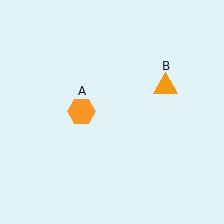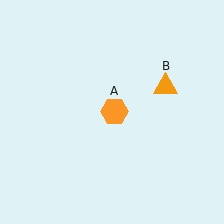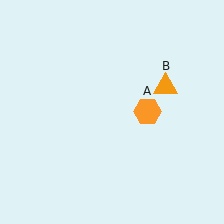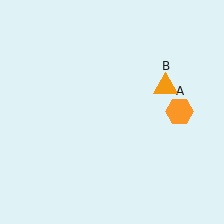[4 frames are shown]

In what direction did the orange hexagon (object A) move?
The orange hexagon (object A) moved right.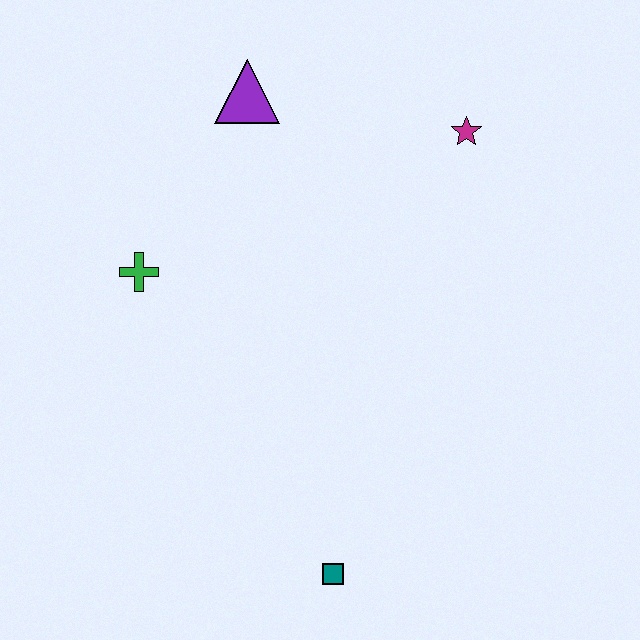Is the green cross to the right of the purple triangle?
No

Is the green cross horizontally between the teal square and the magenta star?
No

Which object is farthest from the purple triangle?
The teal square is farthest from the purple triangle.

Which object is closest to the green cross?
The purple triangle is closest to the green cross.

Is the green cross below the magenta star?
Yes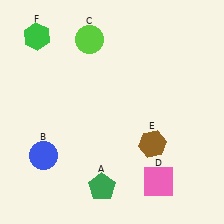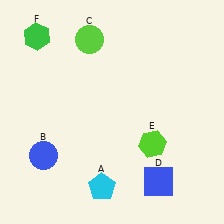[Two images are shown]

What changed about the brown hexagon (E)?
In Image 1, E is brown. In Image 2, it changed to lime.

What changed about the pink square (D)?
In Image 1, D is pink. In Image 2, it changed to blue.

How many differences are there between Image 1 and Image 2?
There are 3 differences between the two images.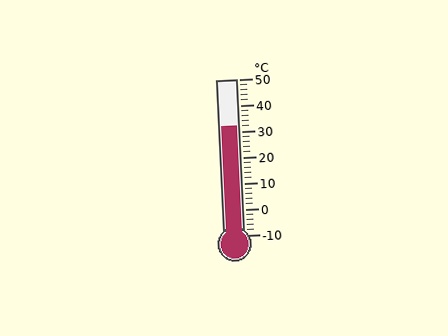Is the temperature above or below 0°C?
The temperature is above 0°C.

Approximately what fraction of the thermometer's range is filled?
The thermometer is filled to approximately 70% of its range.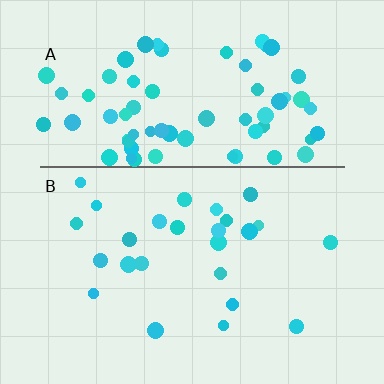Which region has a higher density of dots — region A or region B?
A (the top).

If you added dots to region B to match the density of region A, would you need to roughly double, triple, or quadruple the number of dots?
Approximately triple.